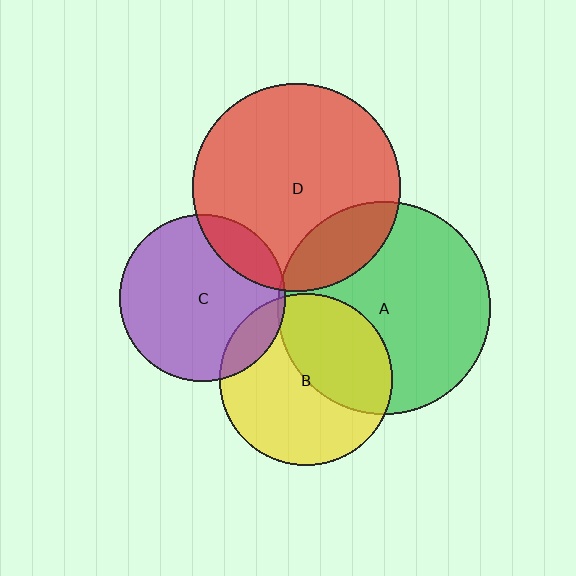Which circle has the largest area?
Circle A (green).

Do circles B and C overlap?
Yes.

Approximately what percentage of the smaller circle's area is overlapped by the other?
Approximately 15%.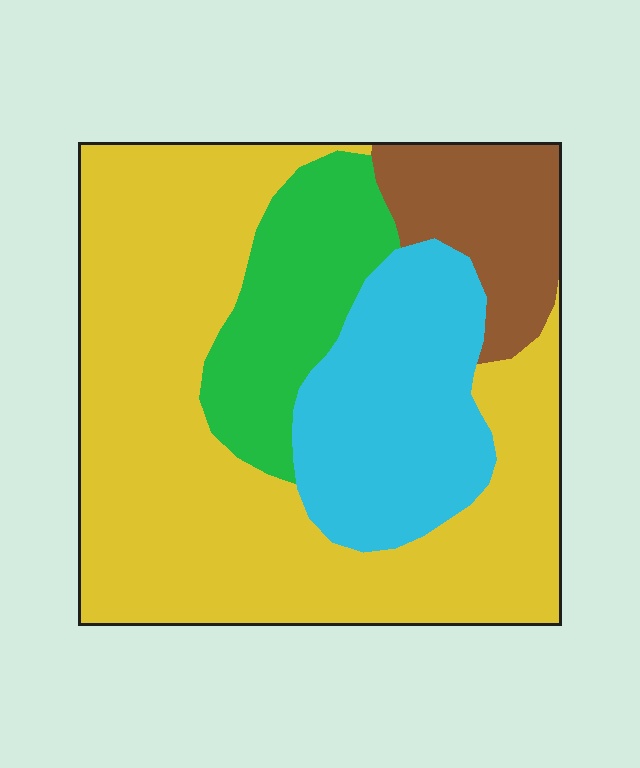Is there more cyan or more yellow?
Yellow.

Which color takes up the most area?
Yellow, at roughly 55%.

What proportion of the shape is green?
Green takes up less than a sixth of the shape.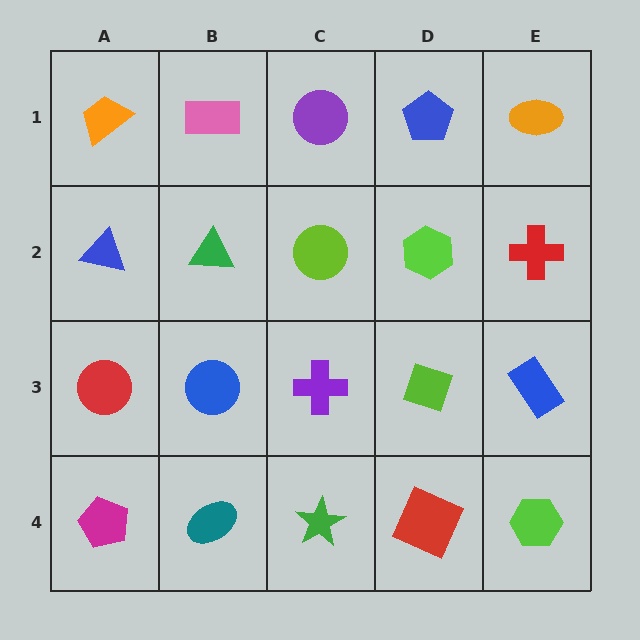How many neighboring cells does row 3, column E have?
3.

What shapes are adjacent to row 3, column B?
A green triangle (row 2, column B), a teal ellipse (row 4, column B), a red circle (row 3, column A), a purple cross (row 3, column C).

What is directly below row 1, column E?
A red cross.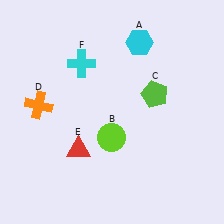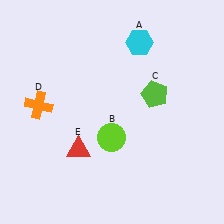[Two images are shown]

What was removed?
The cyan cross (F) was removed in Image 2.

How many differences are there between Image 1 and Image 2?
There is 1 difference between the two images.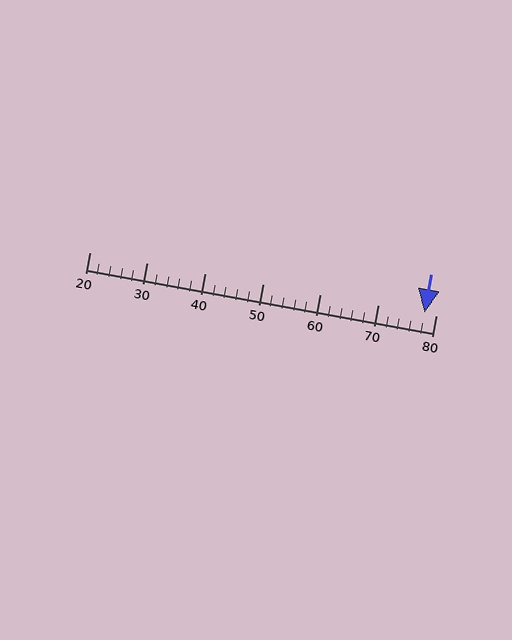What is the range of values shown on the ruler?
The ruler shows values from 20 to 80.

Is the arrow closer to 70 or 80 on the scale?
The arrow is closer to 80.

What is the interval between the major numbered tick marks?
The major tick marks are spaced 10 units apart.